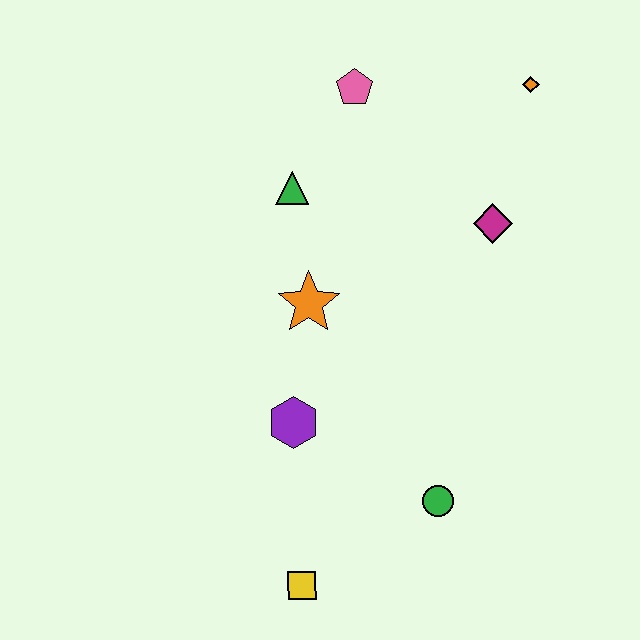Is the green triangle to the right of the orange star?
No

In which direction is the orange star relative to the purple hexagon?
The orange star is above the purple hexagon.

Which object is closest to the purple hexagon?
The orange star is closest to the purple hexagon.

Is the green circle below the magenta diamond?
Yes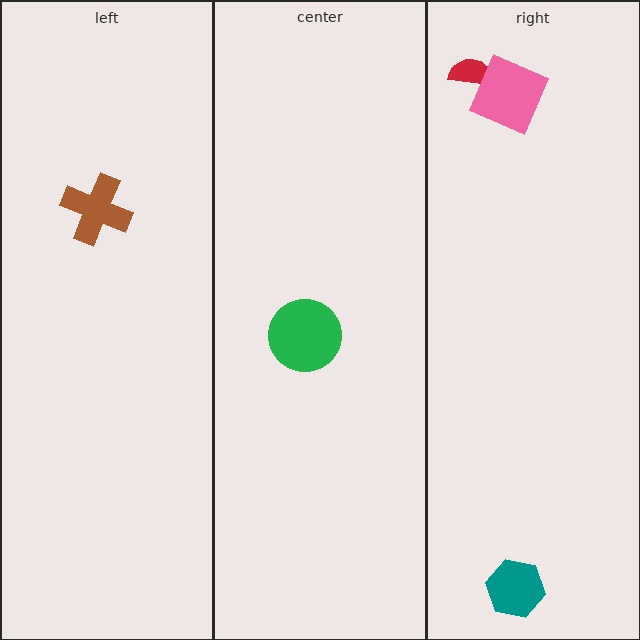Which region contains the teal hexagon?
The right region.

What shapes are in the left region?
The brown cross.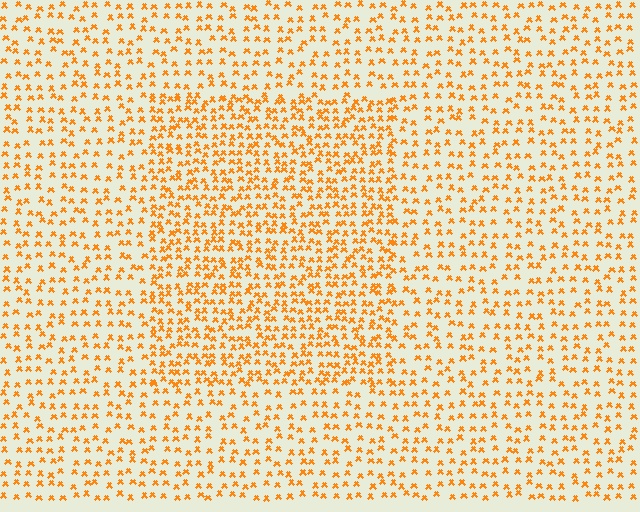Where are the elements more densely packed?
The elements are more densely packed inside the rectangle boundary.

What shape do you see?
I see a rectangle.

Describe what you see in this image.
The image contains small orange elements arranged at two different densities. A rectangle-shaped region is visible where the elements are more densely packed than the surrounding area.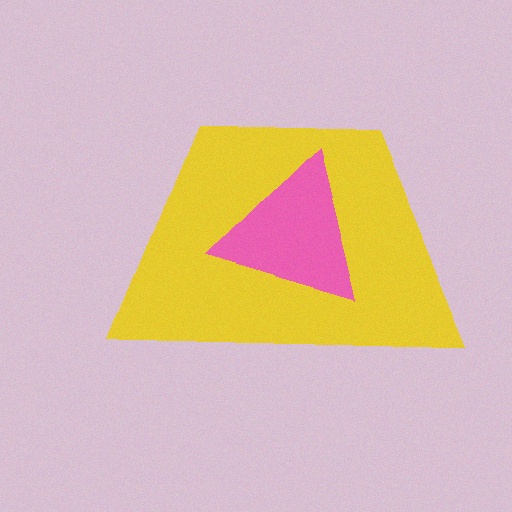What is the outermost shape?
The yellow trapezoid.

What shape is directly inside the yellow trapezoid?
The pink triangle.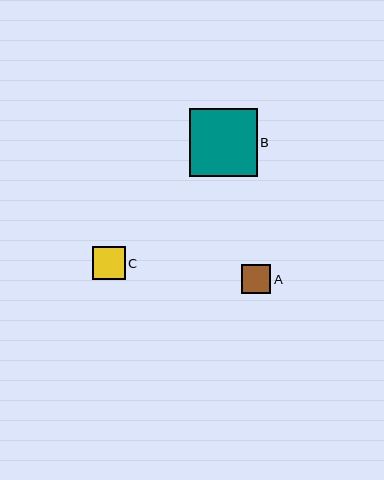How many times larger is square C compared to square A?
Square C is approximately 1.1 times the size of square A.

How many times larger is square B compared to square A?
Square B is approximately 2.3 times the size of square A.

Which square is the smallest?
Square A is the smallest with a size of approximately 30 pixels.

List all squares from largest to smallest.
From largest to smallest: B, C, A.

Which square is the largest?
Square B is the largest with a size of approximately 68 pixels.